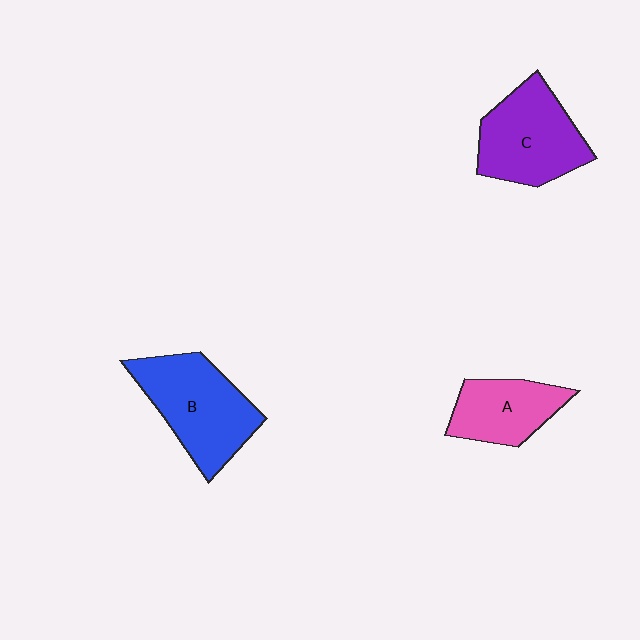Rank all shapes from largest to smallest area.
From largest to smallest: B (blue), C (purple), A (pink).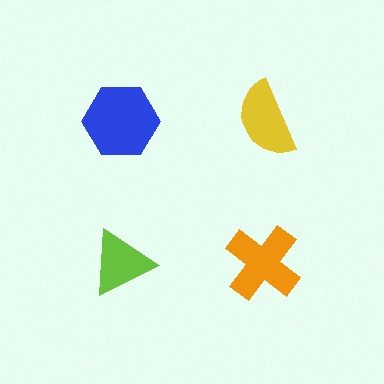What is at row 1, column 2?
A yellow semicircle.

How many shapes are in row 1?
2 shapes.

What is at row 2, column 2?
An orange cross.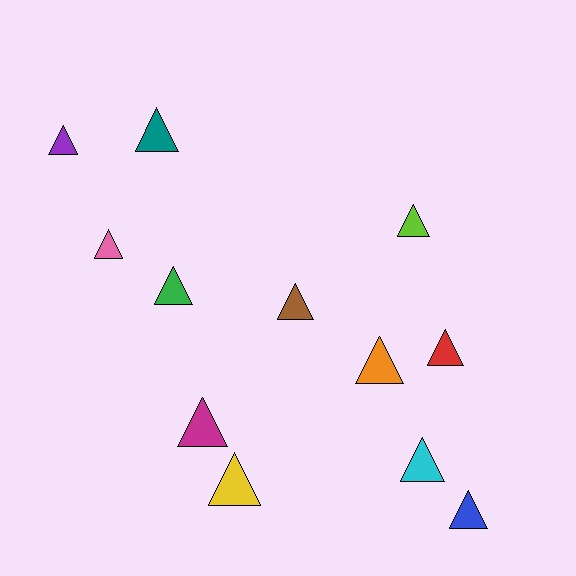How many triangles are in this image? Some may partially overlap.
There are 12 triangles.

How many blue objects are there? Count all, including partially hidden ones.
There is 1 blue object.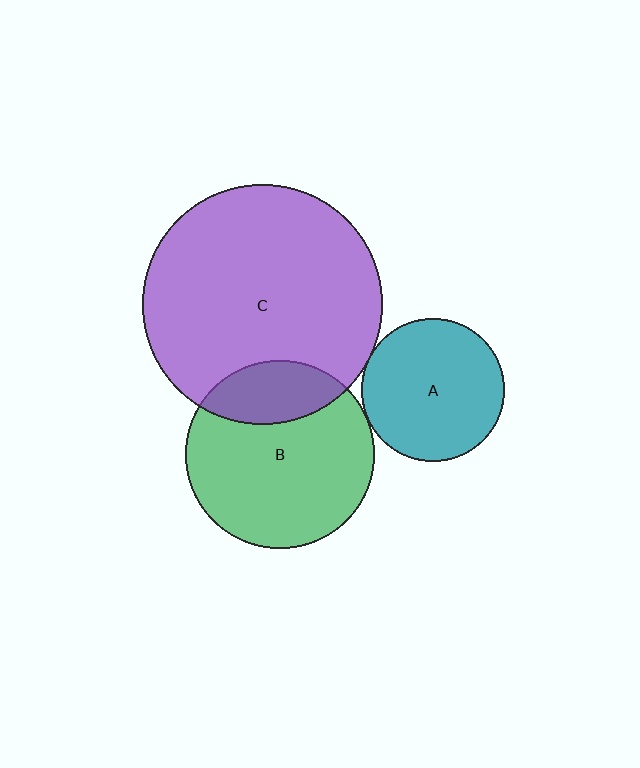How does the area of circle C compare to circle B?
Approximately 1.6 times.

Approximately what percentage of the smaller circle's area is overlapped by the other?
Approximately 5%.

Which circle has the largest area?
Circle C (purple).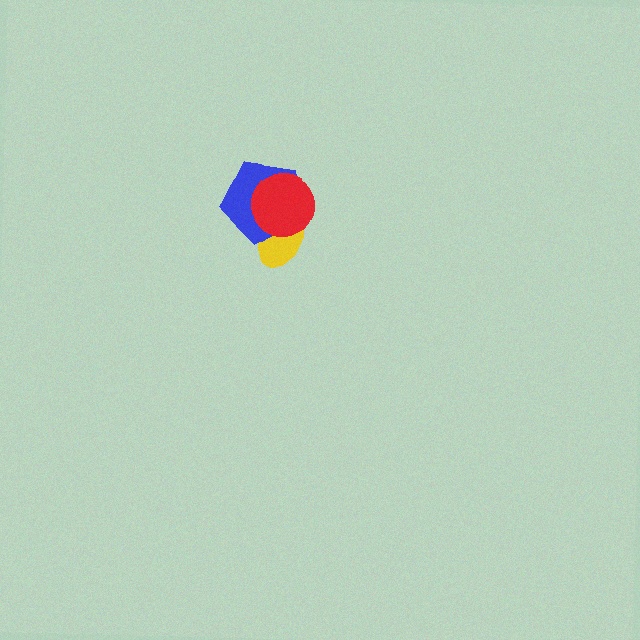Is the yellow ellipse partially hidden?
Yes, it is partially covered by another shape.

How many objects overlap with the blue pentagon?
2 objects overlap with the blue pentagon.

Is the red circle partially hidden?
No, no other shape covers it.